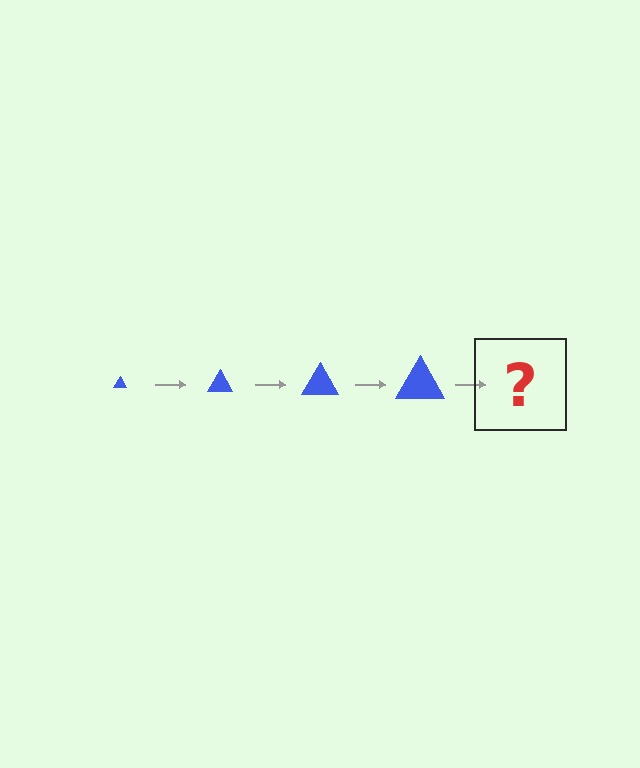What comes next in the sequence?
The next element should be a blue triangle, larger than the previous one.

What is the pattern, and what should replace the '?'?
The pattern is that the triangle gets progressively larger each step. The '?' should be a blue triangle, larger than the previous one.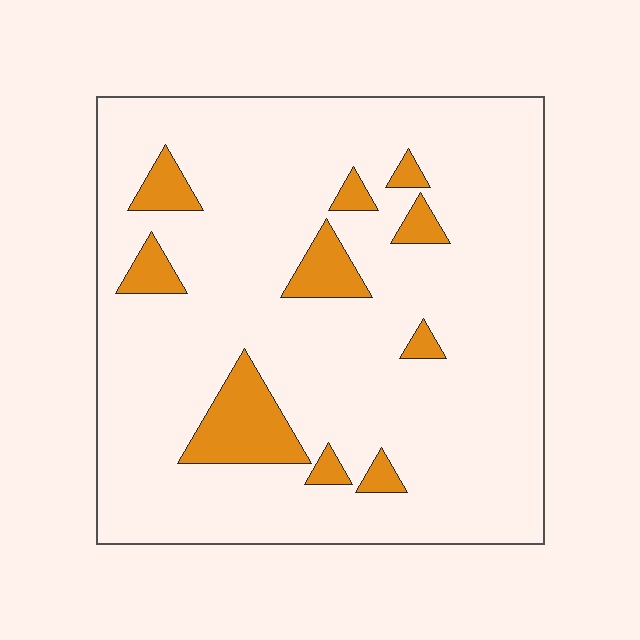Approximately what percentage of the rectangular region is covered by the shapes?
Approximately 10%.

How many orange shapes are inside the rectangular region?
10.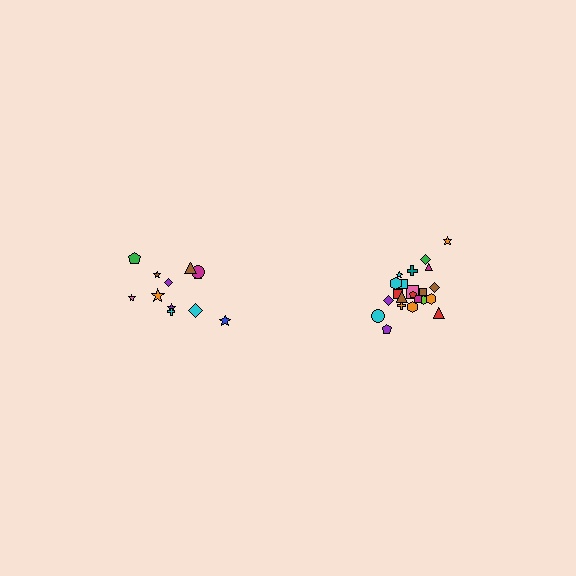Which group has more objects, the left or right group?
The right group.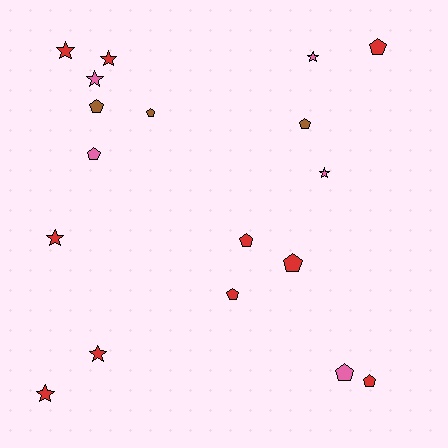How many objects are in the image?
There are 18 objects.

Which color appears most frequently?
Red, with 10 objects.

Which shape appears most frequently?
Pentagon, with 10 objects.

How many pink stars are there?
There are 3 pink stars.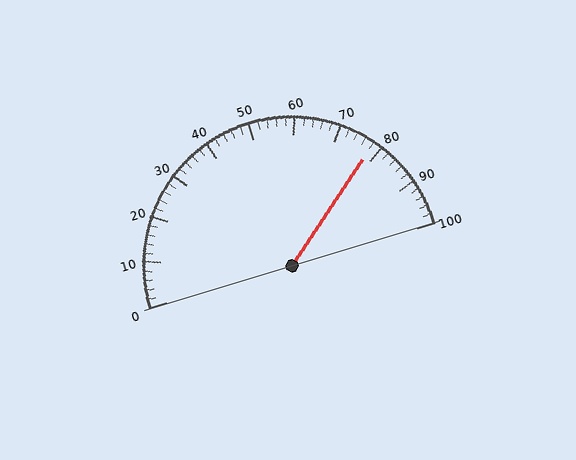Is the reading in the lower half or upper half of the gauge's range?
The reading is in the upper half of the range (0 to 100).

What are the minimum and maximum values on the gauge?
The gauge ranges from 0 to 100.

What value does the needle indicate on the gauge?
The needle indicates approximately 78.